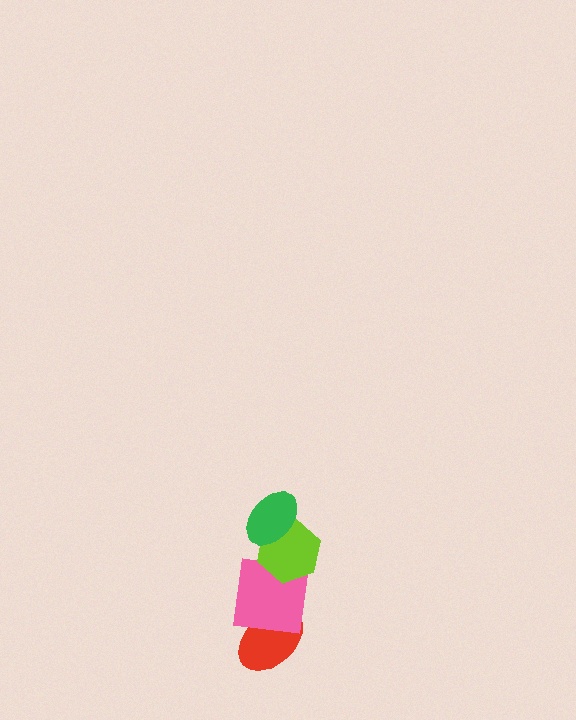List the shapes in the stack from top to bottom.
From top to bottom: the green ellipse, the lime hexagon, the pink square, the red ellipse.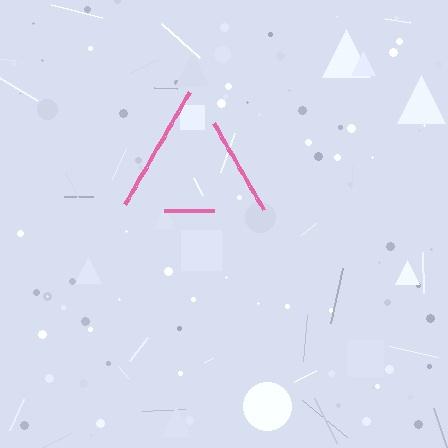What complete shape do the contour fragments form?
The contour fragments form a triangle.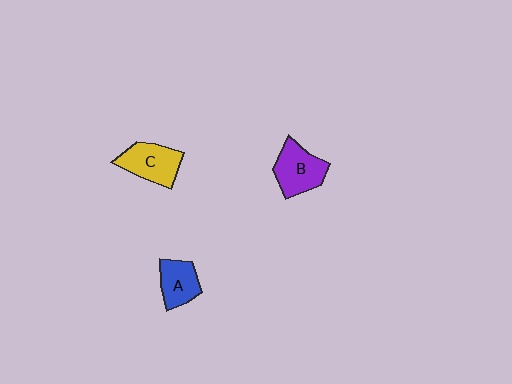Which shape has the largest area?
Shape B (purple).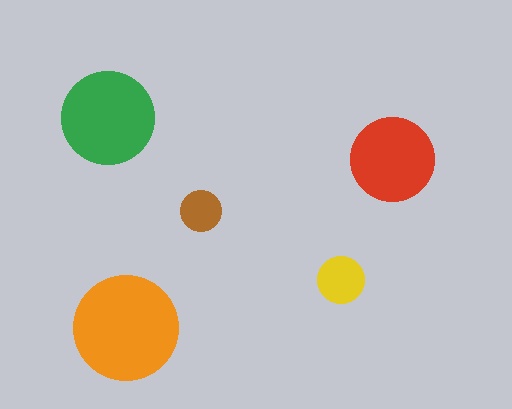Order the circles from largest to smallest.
the orange one, the green one, the red one, the yellow one, the brown one.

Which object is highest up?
The green circle is topmost.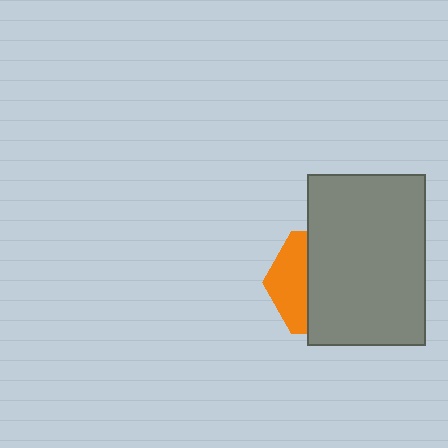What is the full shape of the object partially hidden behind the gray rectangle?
The partially hidden object is an orange hexagon.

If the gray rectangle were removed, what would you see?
You would see the complete orange hexagon.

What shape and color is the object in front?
The object in front is a gray rectangle.